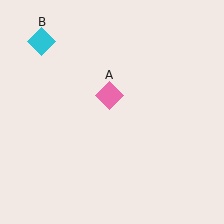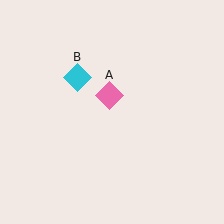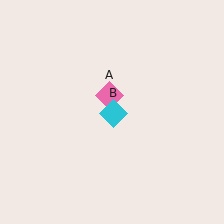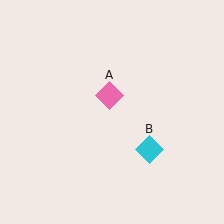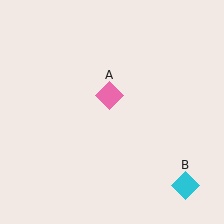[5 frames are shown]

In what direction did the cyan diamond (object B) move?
The cyan diamond (object B) moved down and to the right.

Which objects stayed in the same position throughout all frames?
Pink diamond (object A) remained stationary.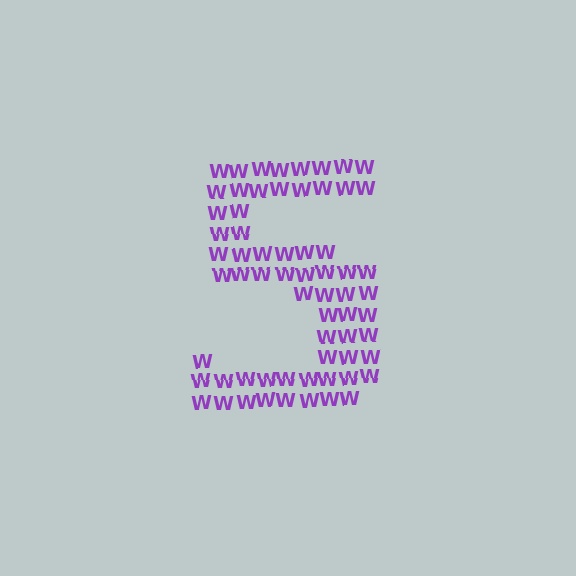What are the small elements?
The small elements are letter W's.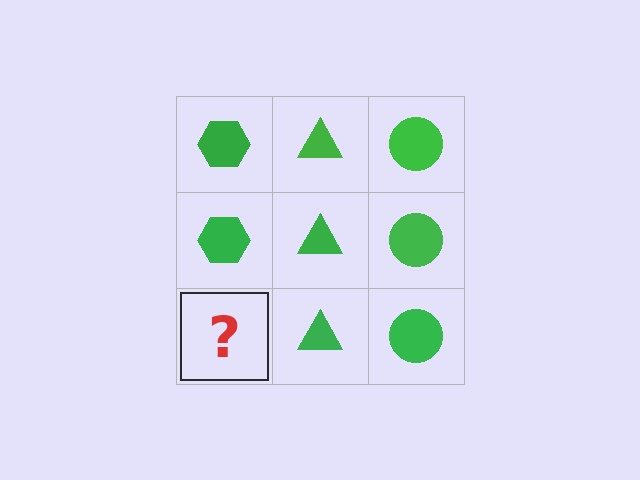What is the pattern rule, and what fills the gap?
The rule is that each column has a consistent shape. The gap should be filled with a green hexagon.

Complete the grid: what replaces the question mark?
The question mark should be replaced with a green hexagon.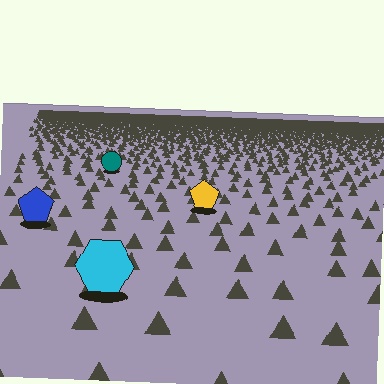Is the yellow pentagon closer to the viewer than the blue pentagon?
No. The blue pentagon is closer — you can tell from the texture gradient: the ground texture is coarser near it.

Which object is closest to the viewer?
The cyan hexagon is closest. The texture marks near it are larger and more spread out.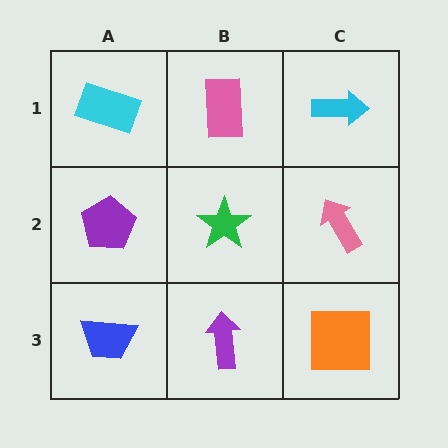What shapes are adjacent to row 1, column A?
A purple pentagon (row 2, column A), a pink rectangle (row 1, column B).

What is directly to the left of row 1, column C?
A pink rectangle.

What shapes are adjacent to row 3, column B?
A green star (row 2, column B), a blue trapezoid (row 3, column A), an orange square (row 3, column C).